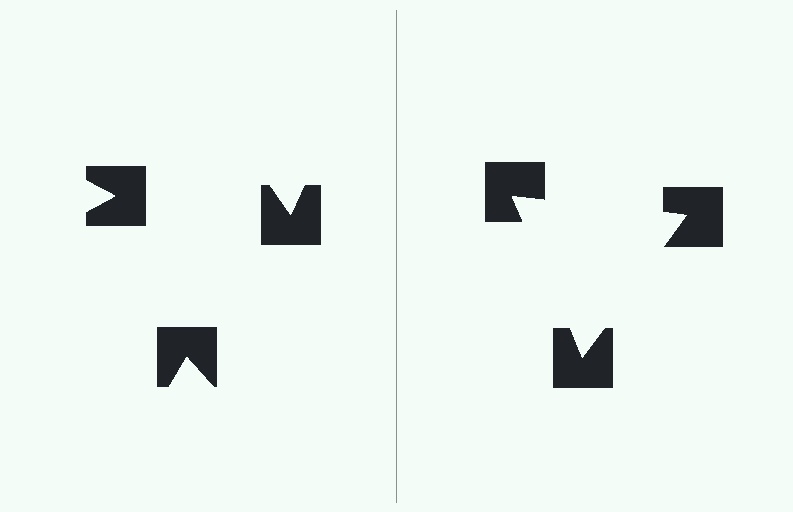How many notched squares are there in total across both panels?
6 — 3 on each side.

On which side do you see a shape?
An illusory triangle appears on the right side. On the left side the wedge cuts are rotated, so no coherent shape forms.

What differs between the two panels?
The notched squares are positioned identically on both sides; only the wedge orientations differ. On the right they align to a triangle; on the left they are misaligned.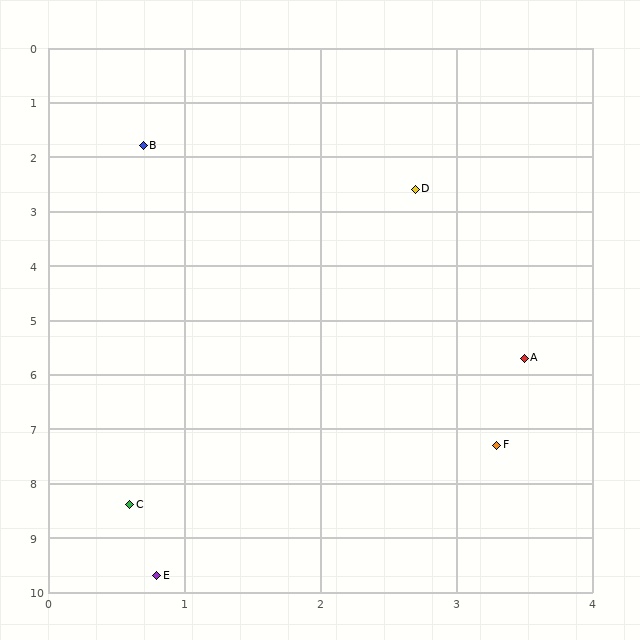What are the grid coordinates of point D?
Point D is at approximately (2.7, 2.6).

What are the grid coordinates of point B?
Point B is at approximately (0.7, 1.8).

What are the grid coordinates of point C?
Point C is at approximately (0.6, 8.4).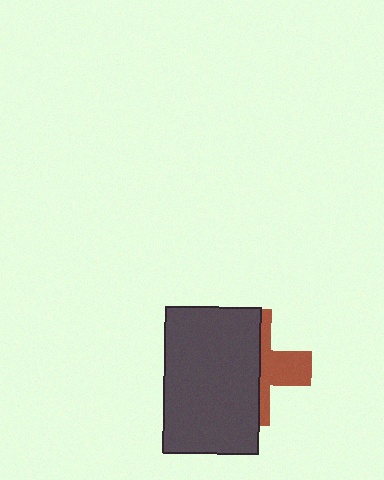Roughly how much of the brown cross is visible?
A small part of it is visible (roughly 36%).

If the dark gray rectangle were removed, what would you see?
You would see the complete brown cross.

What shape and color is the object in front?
The object in front is a dark gray rectangle.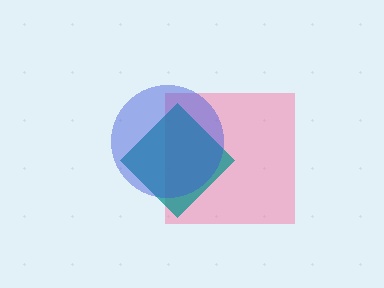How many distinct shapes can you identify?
There are 3 distinct shapes: a pink square, a teal diamond, a blue circle.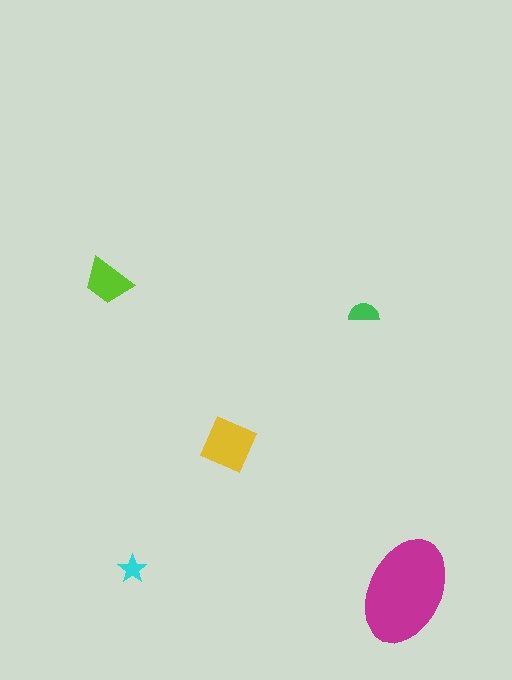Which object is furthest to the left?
The lime trapezoid is leftmost.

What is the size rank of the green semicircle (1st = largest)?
4th.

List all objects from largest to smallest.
The magenta ellipse, the yellow diamond, the lime trapezoid, the green semicircle, the cyan star.